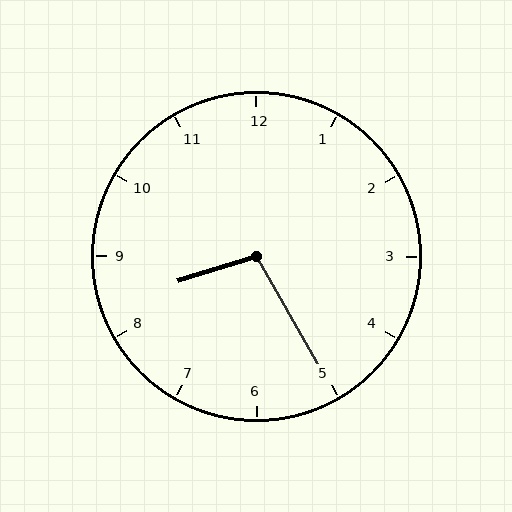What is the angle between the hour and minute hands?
Approximately 102 degrees.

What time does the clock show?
8:25.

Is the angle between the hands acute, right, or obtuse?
It is obtuse.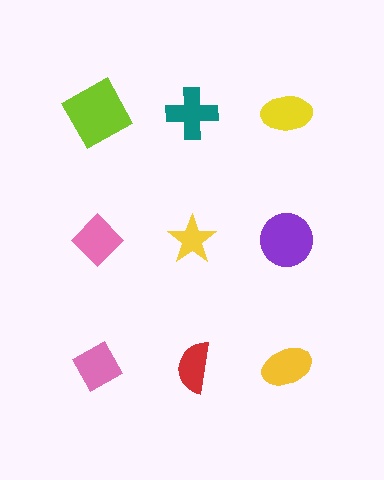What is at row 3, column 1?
A pink diamond.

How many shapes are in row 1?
3 shapes.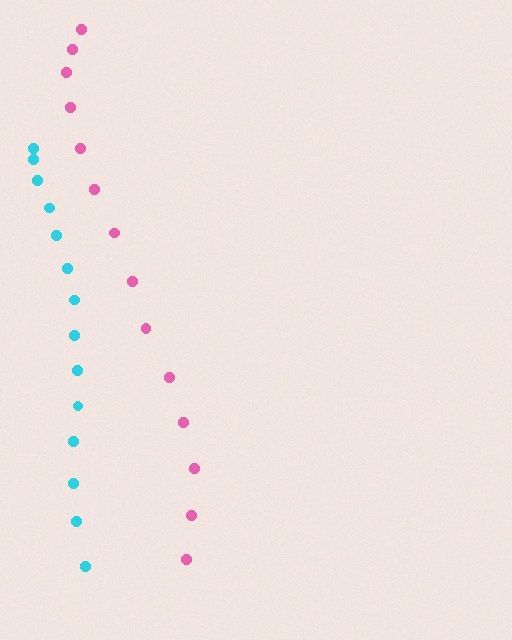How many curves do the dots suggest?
There are 2 distinct paths.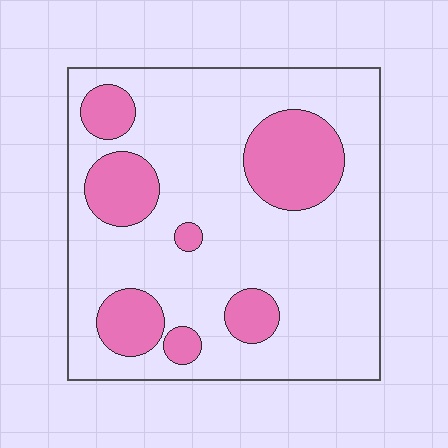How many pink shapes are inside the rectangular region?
7.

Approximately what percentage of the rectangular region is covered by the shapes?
Approximately 25%.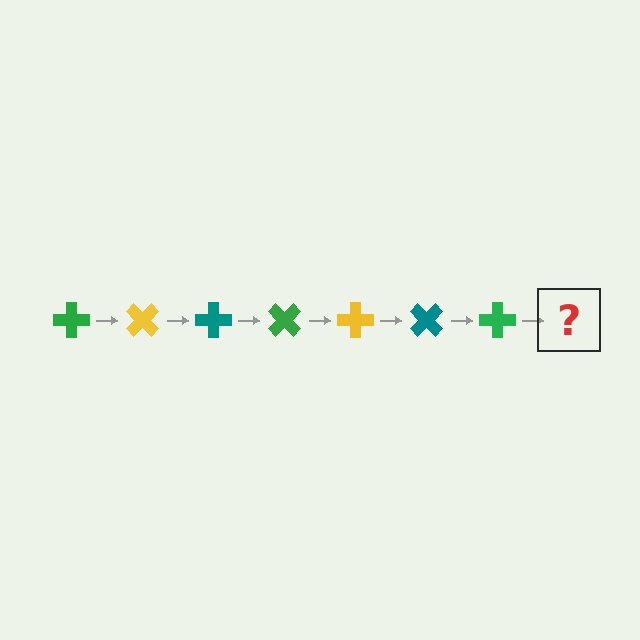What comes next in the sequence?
The next element should be a yellow cross, rotated 315 degrees from the start.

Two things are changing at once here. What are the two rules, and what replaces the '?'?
The two rules are that it rotates 45 degrees each step and the color cycles through green, yellow, and teal. The '?' should be a yellow cross, rotated 315 degrees from the start.